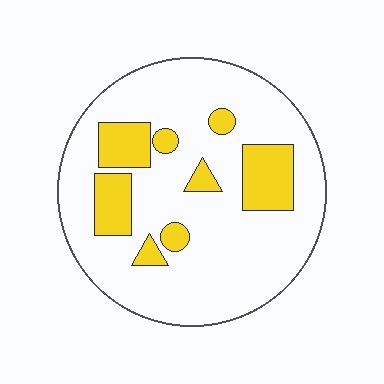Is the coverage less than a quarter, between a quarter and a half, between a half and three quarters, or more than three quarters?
Less than a quarter.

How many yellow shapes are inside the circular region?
8.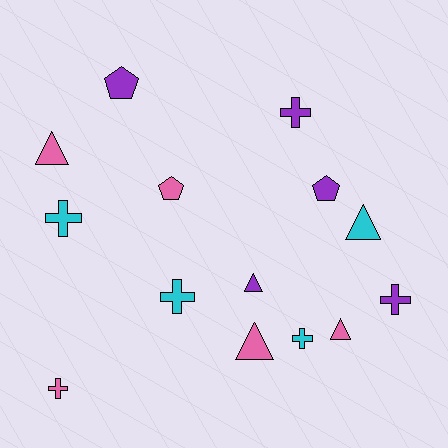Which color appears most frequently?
Purple, with 5 objects.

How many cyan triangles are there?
There is 1 cyan triangle.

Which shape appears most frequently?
Cross, with 6 objects.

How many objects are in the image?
There are 14 objects.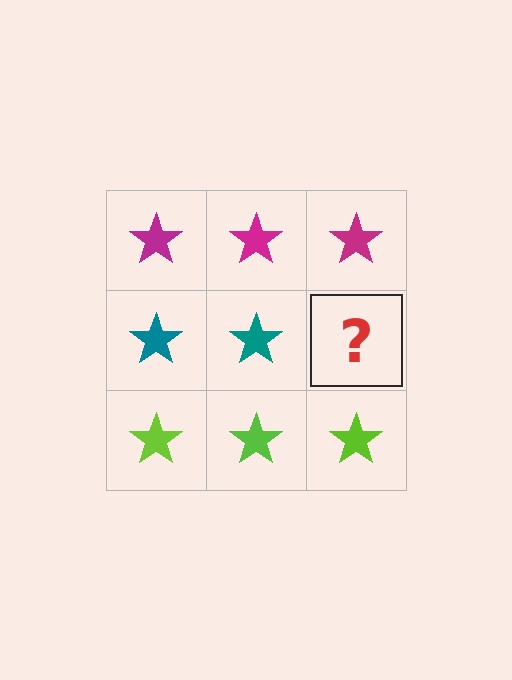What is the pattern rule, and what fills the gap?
The rule is that each row has a consistent color. The gap should be filled with a teal star.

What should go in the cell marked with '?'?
The missing cell should contain a teal star.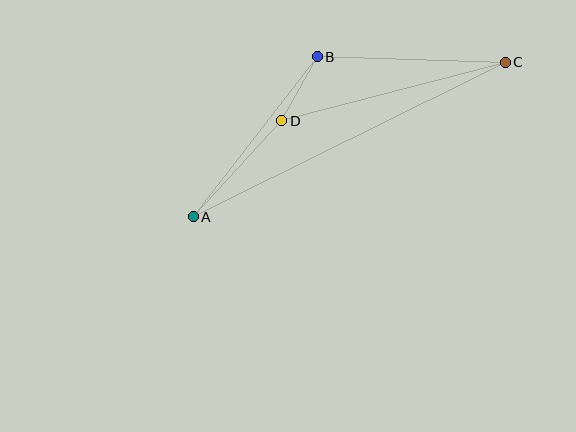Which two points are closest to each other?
Points B and D are closest to each other.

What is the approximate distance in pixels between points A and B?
The distance between A and B is approximately 203 pixels.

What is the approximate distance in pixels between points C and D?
The distance between C and D is approximately 231 pixels.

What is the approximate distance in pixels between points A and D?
The distance between A and D is approximately 131 pixels.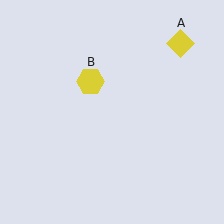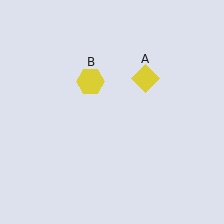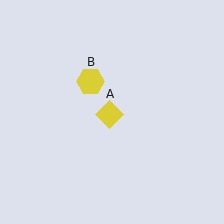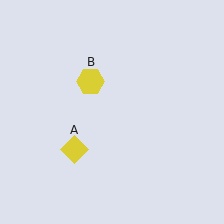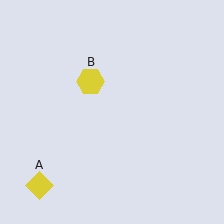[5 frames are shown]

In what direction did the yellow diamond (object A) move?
The yellow diamond (object A) moved down and to the left.